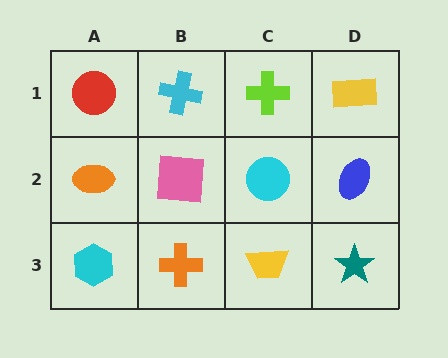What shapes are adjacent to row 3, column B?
A pink square (row 2, column B), a cyan hexagon (row 3, column A), a yellow trapezoid (row 3, column C).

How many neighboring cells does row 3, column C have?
3.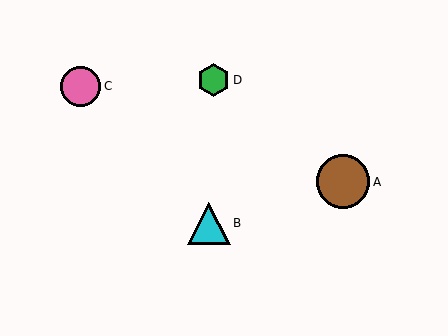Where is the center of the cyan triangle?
The center of the cyan triangle is at (209, 223).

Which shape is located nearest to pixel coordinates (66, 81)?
The pink circle (labeled C) at (81, 86) is nearest to that location.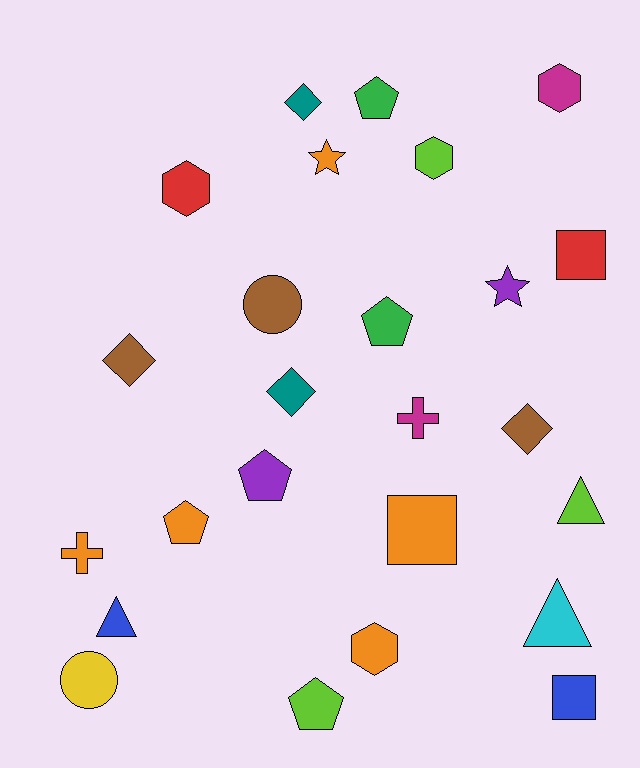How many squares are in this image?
There are 3 squares.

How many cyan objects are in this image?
There is 1 cyan object.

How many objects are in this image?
There are 25 objects.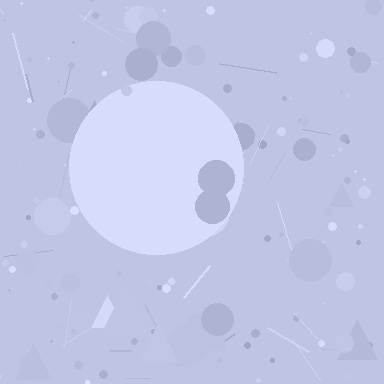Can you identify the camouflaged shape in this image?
The camouflaged shape is a circle.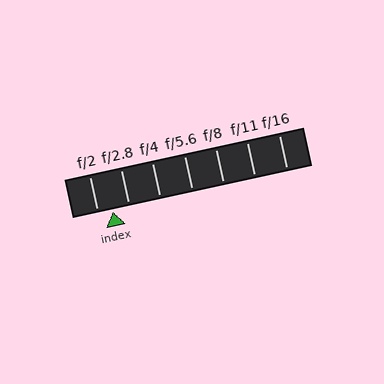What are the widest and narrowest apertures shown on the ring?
The widest aperture shown is f/2 and the narrowest is f/16.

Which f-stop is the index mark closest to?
The index mark is closest to f/2.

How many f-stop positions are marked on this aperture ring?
There are 7 f-stop positions marked.